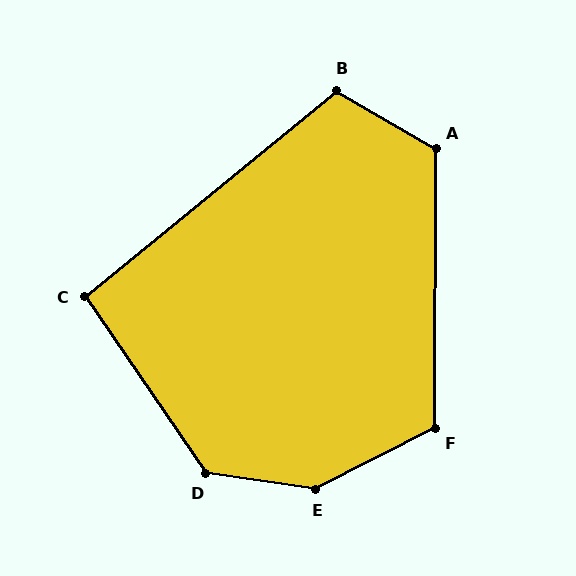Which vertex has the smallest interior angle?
C, at approximately 95 degrees.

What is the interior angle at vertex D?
Approximately 132 degrees (obtuse).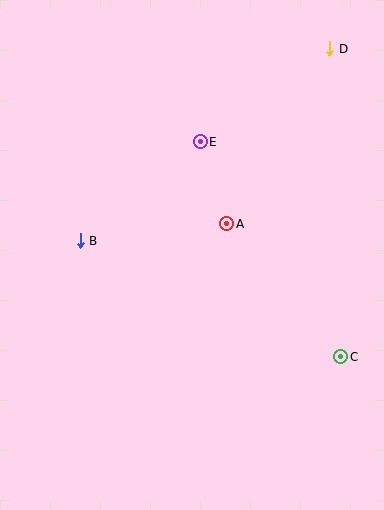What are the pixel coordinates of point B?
Point B is at (80, 241).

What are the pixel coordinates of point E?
Point E is at (200, 142).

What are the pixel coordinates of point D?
Point D is at (330, 49).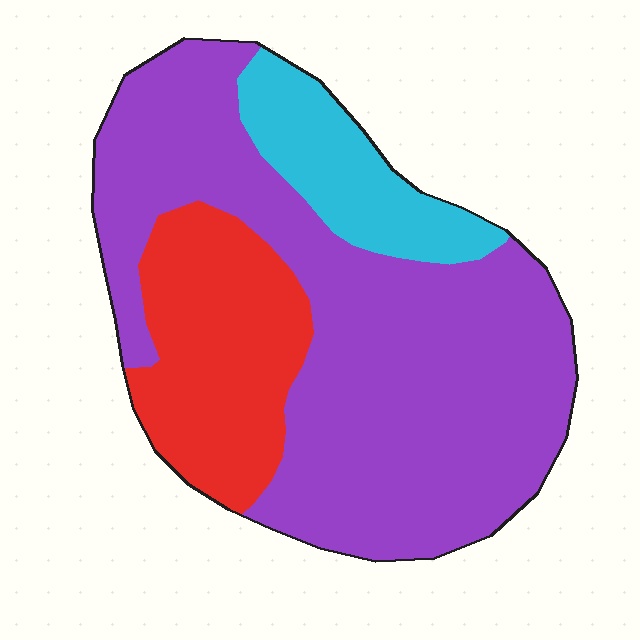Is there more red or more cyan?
Red.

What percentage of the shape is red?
Red takes up less than a quarter of the shape.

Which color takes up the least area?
Cyan, at roughly 15%.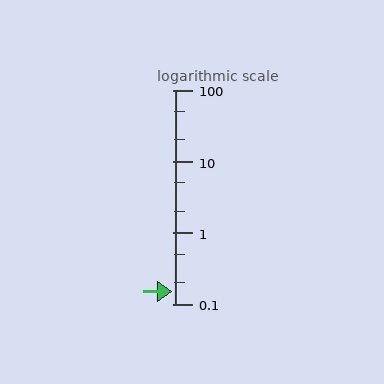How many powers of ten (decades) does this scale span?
The scale spans 3 decades, from 0.1 to 100.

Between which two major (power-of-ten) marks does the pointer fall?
The pointer is between 0.1 and 1.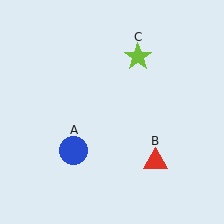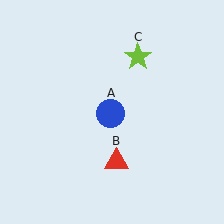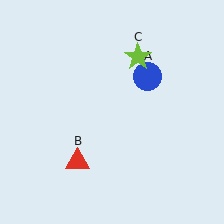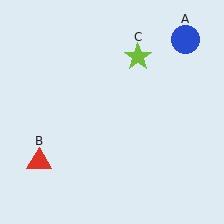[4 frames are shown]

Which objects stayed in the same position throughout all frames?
Lime star (object C) remained stationary.